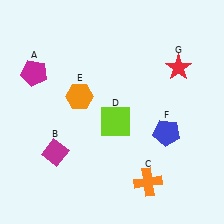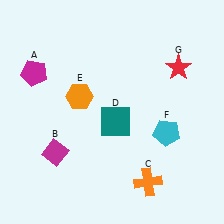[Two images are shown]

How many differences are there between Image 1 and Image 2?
There are 2 differences between the two images.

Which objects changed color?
D changed from lime to teal. F changed from blue to cyan.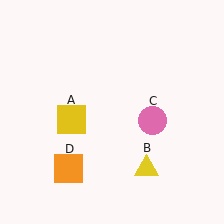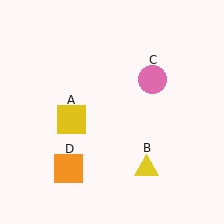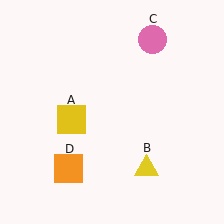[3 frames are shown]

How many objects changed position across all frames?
1 object changed position: pink circle (object C).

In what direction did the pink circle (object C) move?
The pink circle (object C) moved up.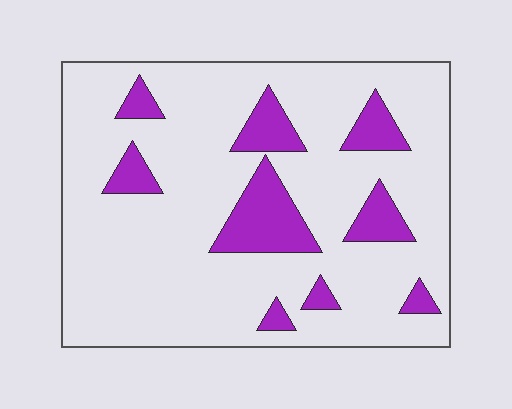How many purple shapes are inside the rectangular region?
9.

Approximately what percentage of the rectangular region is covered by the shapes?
Approximately 15%.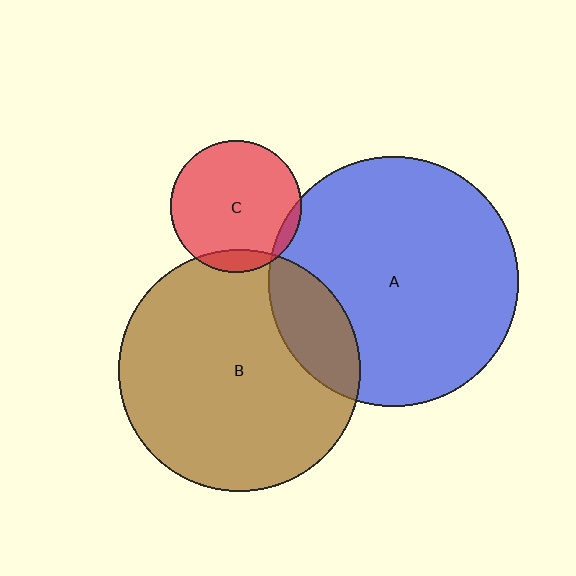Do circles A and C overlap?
Yes.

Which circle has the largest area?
Circle A (blue).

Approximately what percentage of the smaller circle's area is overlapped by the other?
Approximately 5%.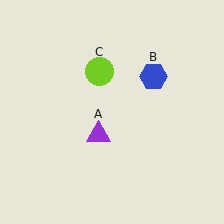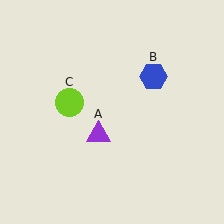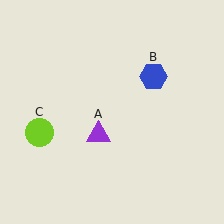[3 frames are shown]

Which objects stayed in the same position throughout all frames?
Purple triangle (object A) and blue hexagon (object B) remained stationary.